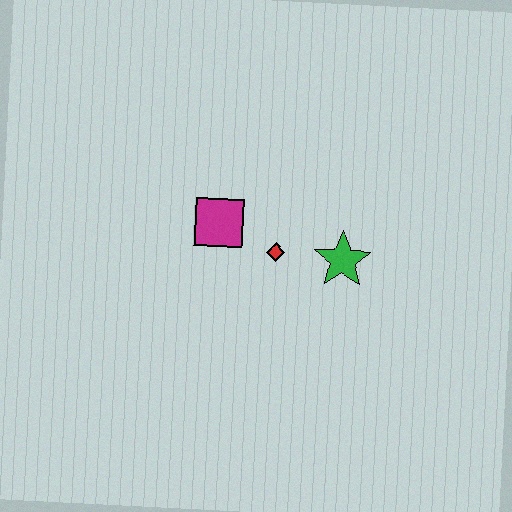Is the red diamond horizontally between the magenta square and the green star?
Yes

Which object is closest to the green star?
The red diamond is closest to the green star.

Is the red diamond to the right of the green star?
No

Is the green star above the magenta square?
No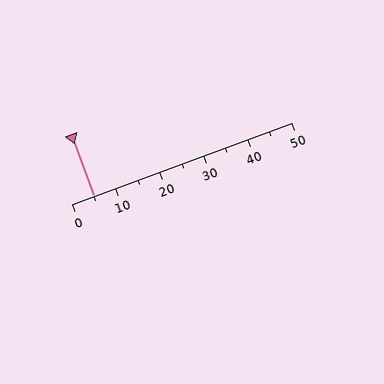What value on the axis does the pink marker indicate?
The marker indicates approximately 5.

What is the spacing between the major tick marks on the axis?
The major ticks are spaced 10 apart.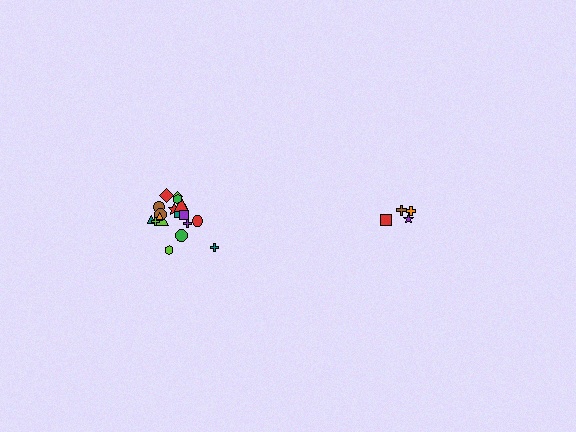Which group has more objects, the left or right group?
The left group.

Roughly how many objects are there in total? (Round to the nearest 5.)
Roughly 25 objects in total.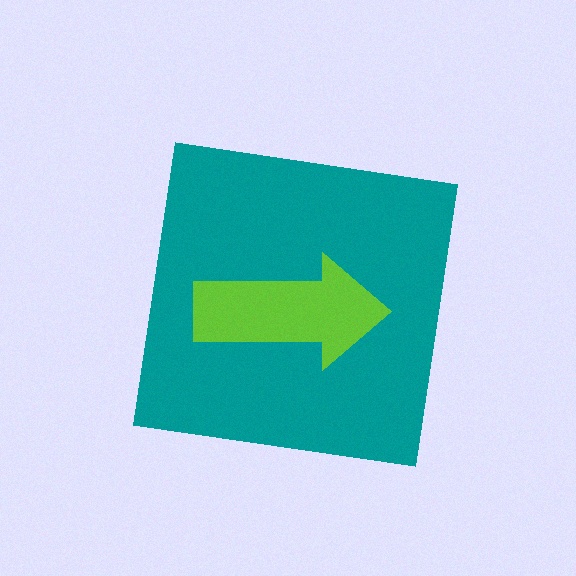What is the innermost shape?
The lime arrow.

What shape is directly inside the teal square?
The lime arrow.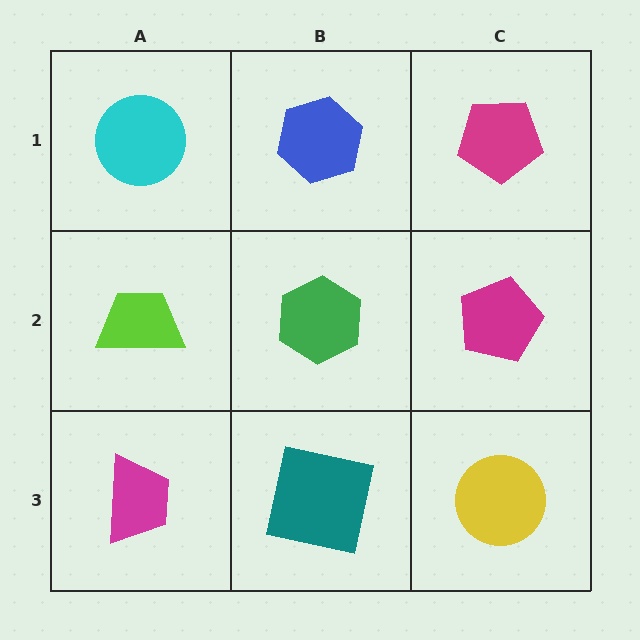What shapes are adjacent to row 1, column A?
A lime trapezoid (row 2, column A), a blue hexagon (row 1, column B).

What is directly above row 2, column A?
A cyan circle.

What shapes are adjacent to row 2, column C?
A magenta pentagon (row 1, column C), a yellow circle (row 3, column C), a green hexagon (row 2, column B).